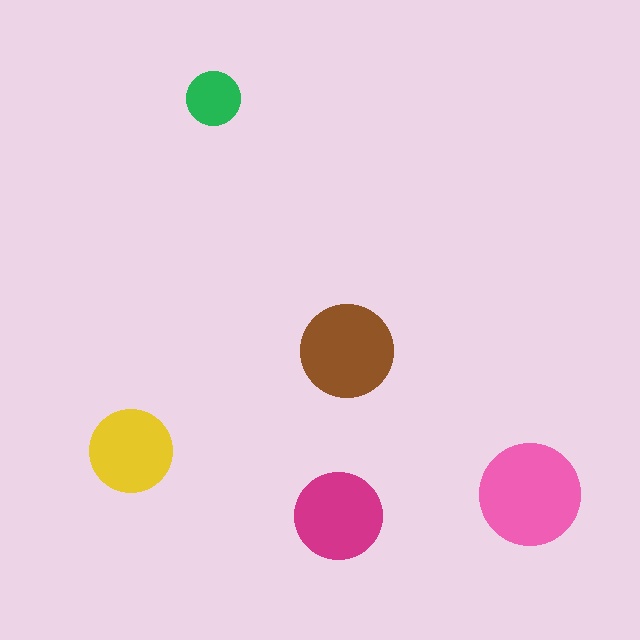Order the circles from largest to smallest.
the pink one, the brown one, the magenta one, the yellow one, the green one.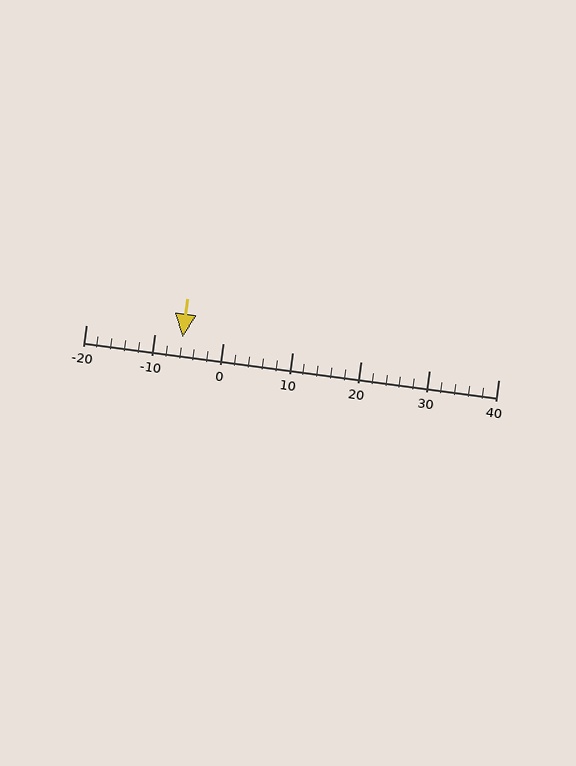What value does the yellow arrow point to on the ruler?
The yellow arrow points to approximately -6.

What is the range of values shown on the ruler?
The ruler shows values from -20 to 40.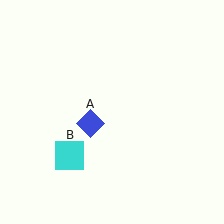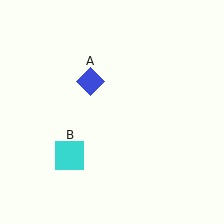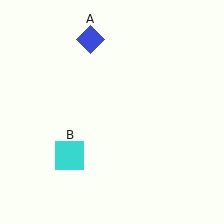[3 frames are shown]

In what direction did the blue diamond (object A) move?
The blue diamond (object A) moved up.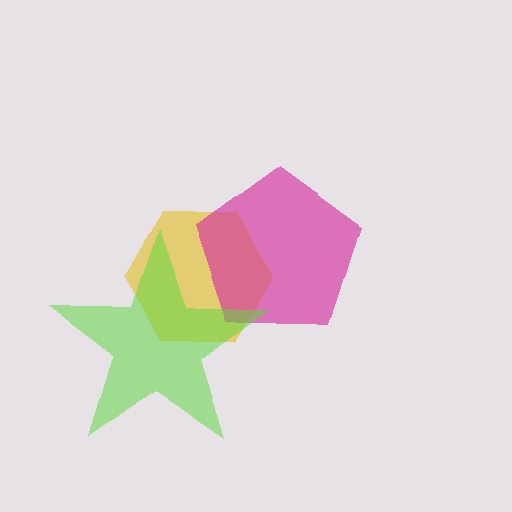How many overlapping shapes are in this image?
There are 3 overlapping shapes in the image.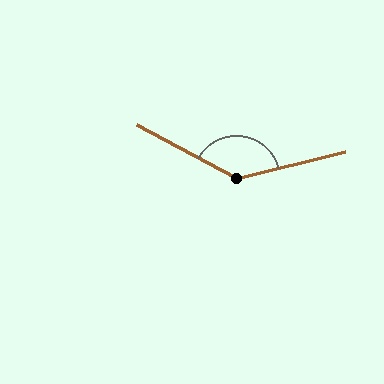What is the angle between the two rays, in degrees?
Approximately 138 degrees.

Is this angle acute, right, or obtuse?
It is obtuse.